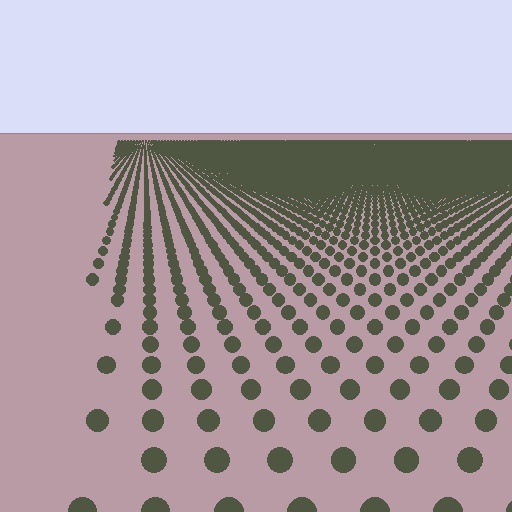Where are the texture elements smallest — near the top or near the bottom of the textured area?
Near the top.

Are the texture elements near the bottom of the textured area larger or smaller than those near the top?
Larger. Near the bottom, elements are closer to the viewer and appear at a bigger on-screen size.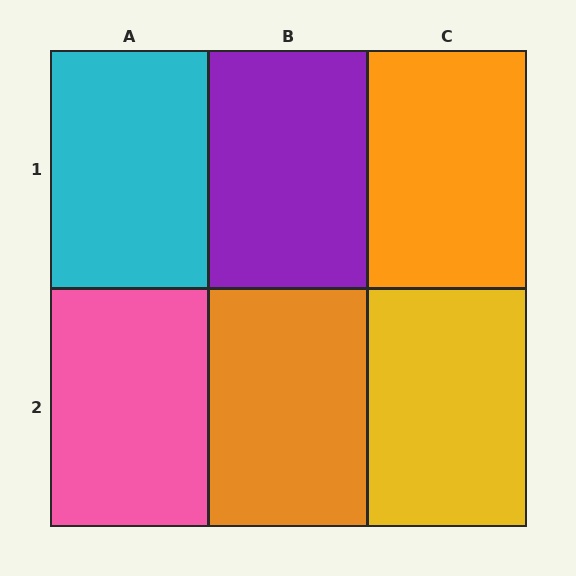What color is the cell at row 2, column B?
Orange.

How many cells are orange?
2 cells are orange.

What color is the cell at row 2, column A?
Pink.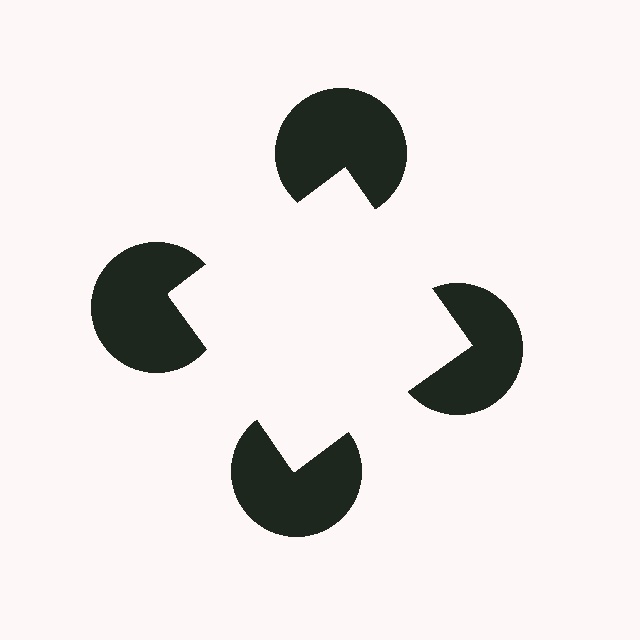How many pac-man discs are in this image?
There are 4 — one at each vertex of the illusory square.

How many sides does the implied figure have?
4 sides.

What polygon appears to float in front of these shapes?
An illusory square — its edges are inferred from the aligned wedge cuts in the pac-man discs, not physically drawn.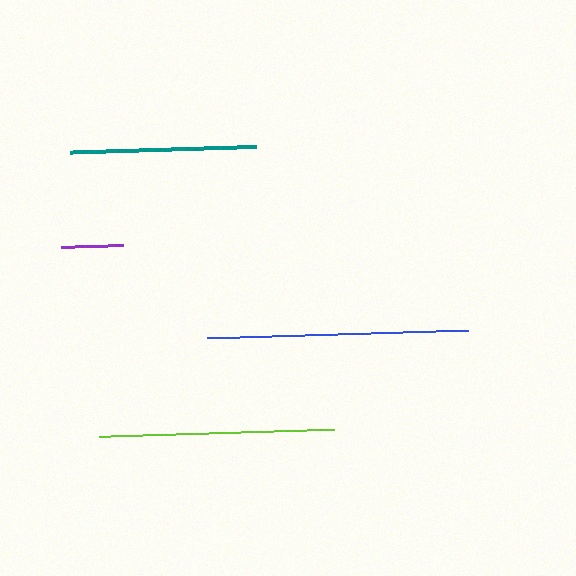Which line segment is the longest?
The blue line is the longest at approximately 262 pixels.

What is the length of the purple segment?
The purple segment is approximately 61 pixels long.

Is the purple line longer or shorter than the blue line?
The blue line is longer than the purple line.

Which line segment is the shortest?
The purple line is the shortest at approximately 61 pixels.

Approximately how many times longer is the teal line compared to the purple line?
The teal line is approximately 3.0 times the length of the purple line.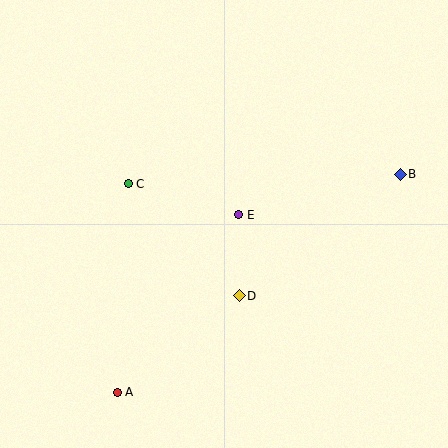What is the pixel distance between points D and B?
The distance between D and B is 202 pixels.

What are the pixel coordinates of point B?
Point B is at (400, 174).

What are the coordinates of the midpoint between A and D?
The midpoint between A and D is at (178, 344).